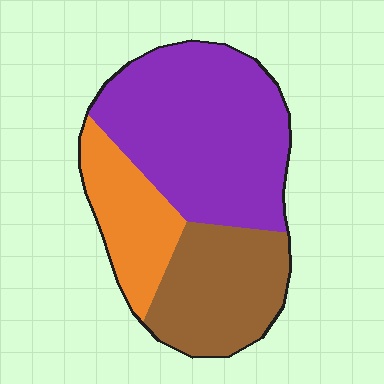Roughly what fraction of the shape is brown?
Brown covers 28% of the shape.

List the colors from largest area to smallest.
From largest to smallest: purple, brown, orange.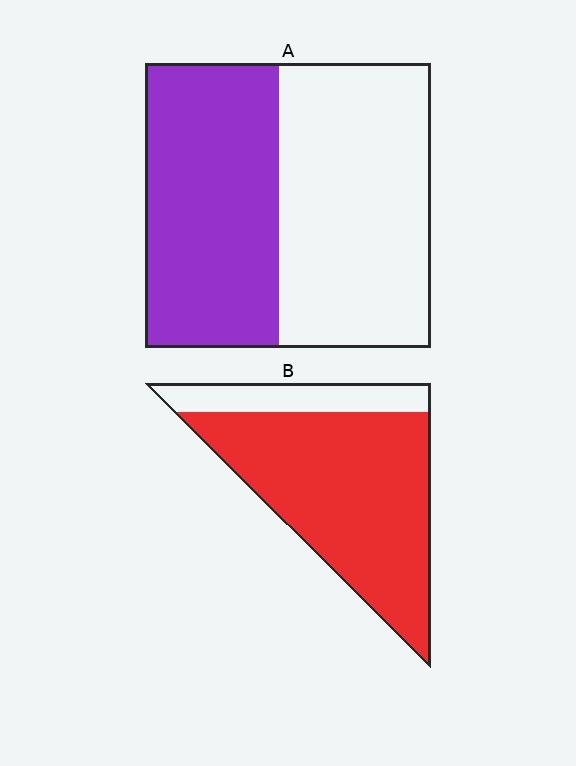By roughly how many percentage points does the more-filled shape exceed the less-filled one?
By roughly 35 percentage points (B over A).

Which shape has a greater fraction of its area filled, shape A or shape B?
Shape B.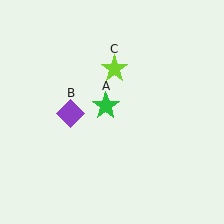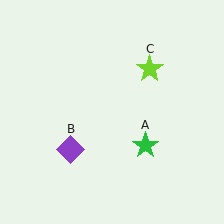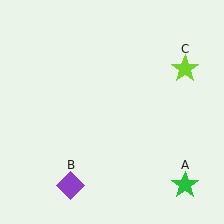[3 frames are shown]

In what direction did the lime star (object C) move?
The lime star (object C) moved right.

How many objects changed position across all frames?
3 objects changed position: green star (object A), purple diamond (object B), lime star (object C).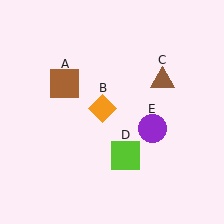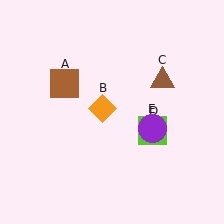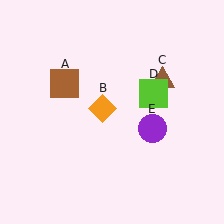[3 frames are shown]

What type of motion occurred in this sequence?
The lime square (object D) rotated counterclockwise around the center of the scene.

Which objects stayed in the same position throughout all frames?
Brown square (object A) and orange diamond (object B) and brown triangle (object C) and purple circle (object E) remained stationary.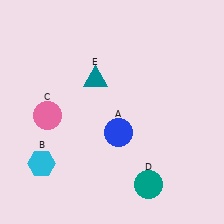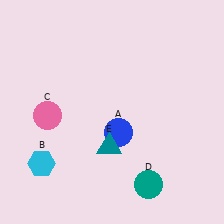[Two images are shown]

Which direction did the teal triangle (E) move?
The teal triangle (E) moved down.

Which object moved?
The teal triangle (E) moved down.